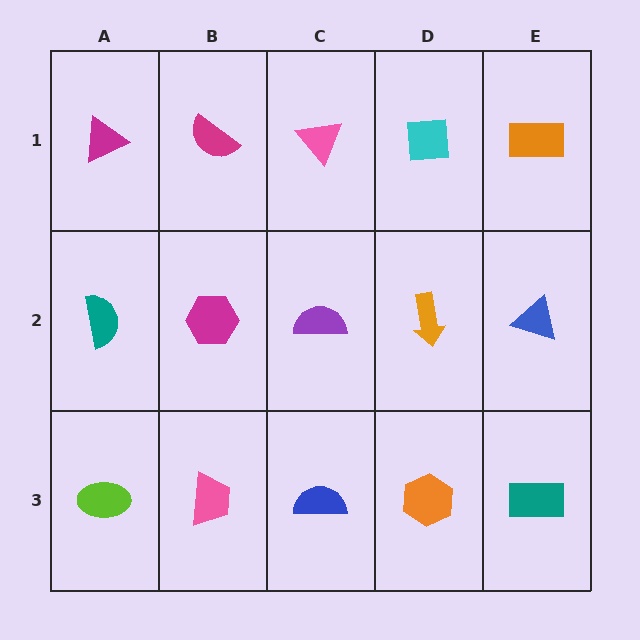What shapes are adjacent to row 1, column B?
A magenta hexagon (row 2, column B), a magenta triangle (row 1, column A), a pink triangle (row 1, column C).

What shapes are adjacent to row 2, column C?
A pink triangle (row 1, column C), a blue semicircle (row 3, column C), a magenta hexagon (row 2, column B), an orange arrow (row 2, column D).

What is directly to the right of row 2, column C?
An orange arrow.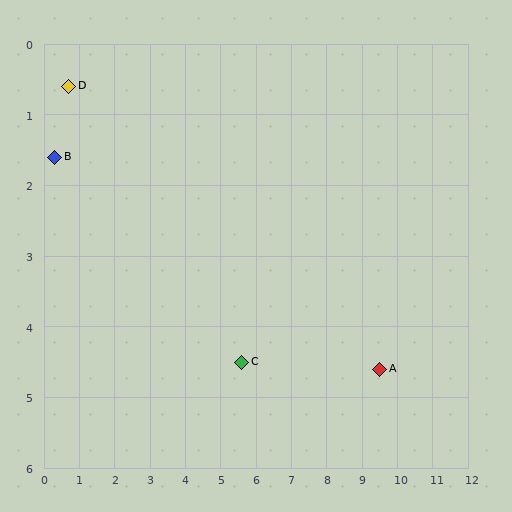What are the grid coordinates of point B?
Point B is at approximately (0.3, 1.6).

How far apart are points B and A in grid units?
Points B and A are about 9.7 grid units apart.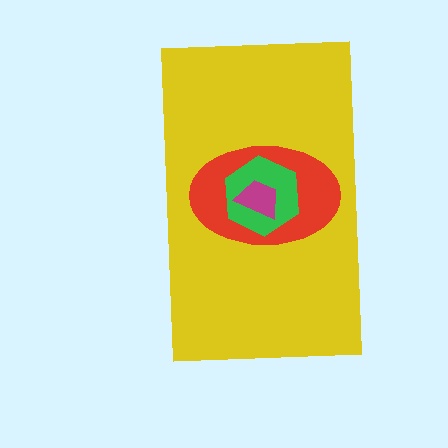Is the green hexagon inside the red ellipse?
Yes.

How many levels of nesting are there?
4.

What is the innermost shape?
The magenta trapezoid.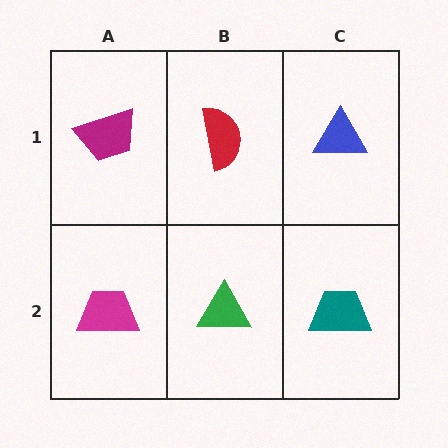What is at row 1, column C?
A blue triangle.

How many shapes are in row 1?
3 shapes.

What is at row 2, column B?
A green triangle.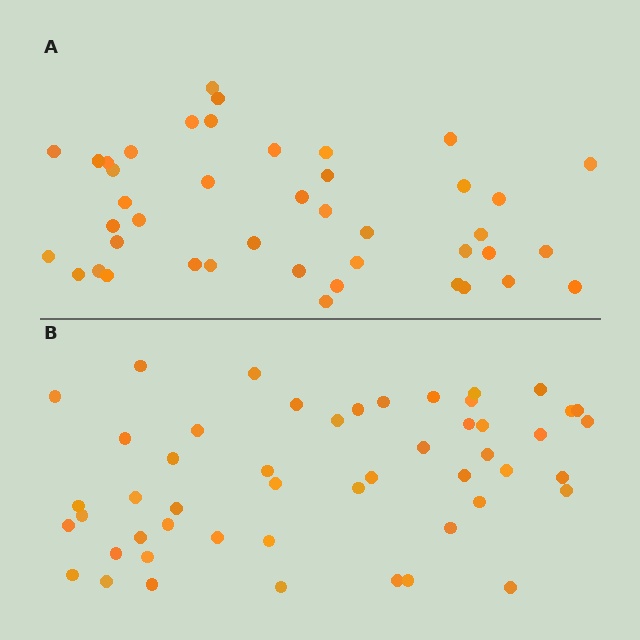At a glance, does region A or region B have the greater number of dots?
Region B (the bottom region) has more dots.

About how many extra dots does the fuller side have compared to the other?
Region B has roughly 8 or so more dots than region A.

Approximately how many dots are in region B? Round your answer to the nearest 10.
About 50 dots.